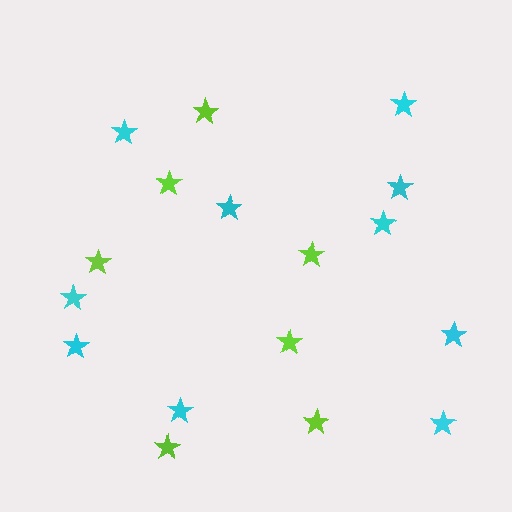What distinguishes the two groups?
There are 2 groups: one group of cyan stars (10) and one group of lime stars (7).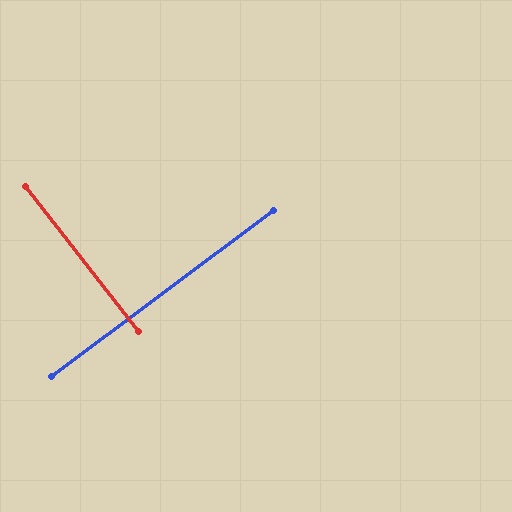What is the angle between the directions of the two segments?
Approximately 89 degrees.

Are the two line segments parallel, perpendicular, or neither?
Perpendicular — they meet at approximately 89°.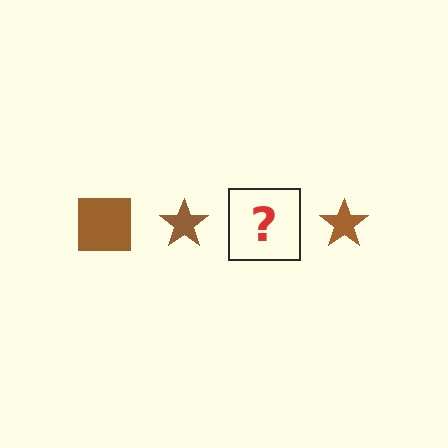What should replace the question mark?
The question mark should be replaced with a brown square.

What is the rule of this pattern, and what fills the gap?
The rule is that the pattern cycles through square, star shapes in brown. The gap should be filled with a brown square.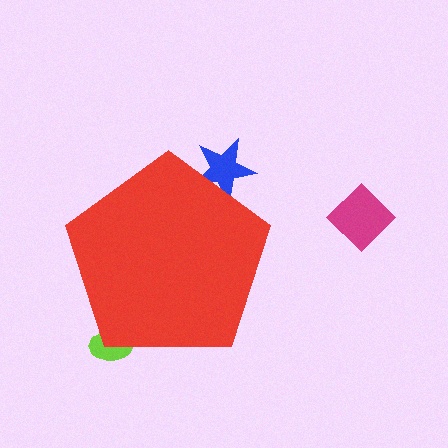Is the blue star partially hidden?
Yes, the blue star is partially hidden behind the red pentagon.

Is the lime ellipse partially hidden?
Yes, the lime ellipse is partially hidden behind the red pentagon.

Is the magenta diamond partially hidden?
No, the magenta diamond is fully visible.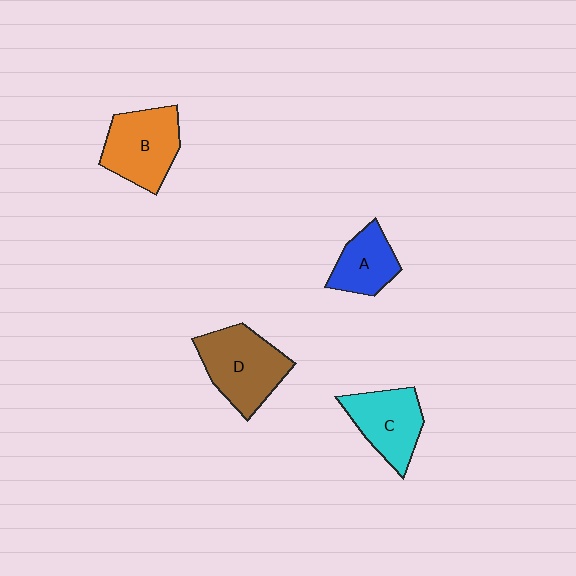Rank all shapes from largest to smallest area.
From largest to smallest: D (brown), B (orange), C (cyan), A (blue).